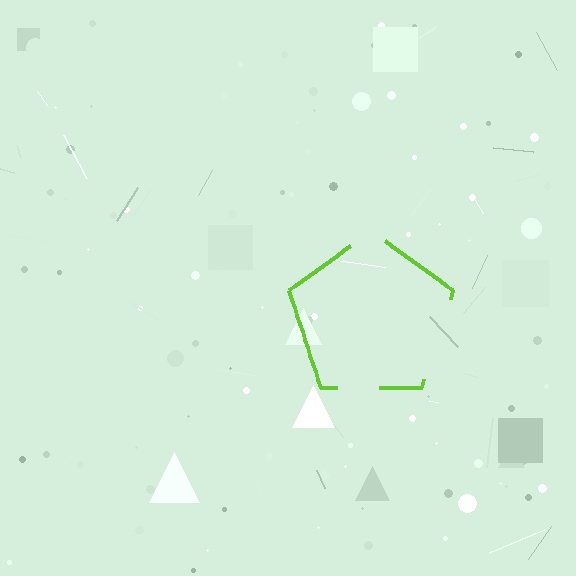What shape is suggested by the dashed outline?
The dashed outline suggests a pentagon.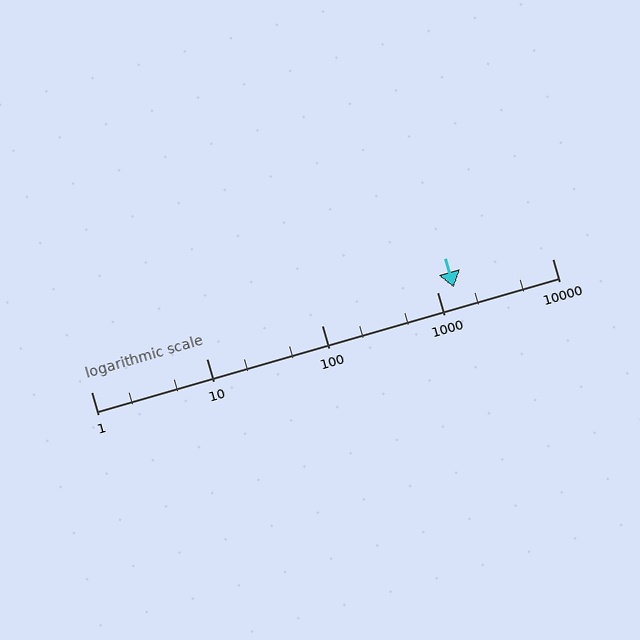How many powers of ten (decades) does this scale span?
The scale spans 4 decades, from 1 to 10000.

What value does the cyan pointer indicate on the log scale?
The pointer indicates approximately 1400.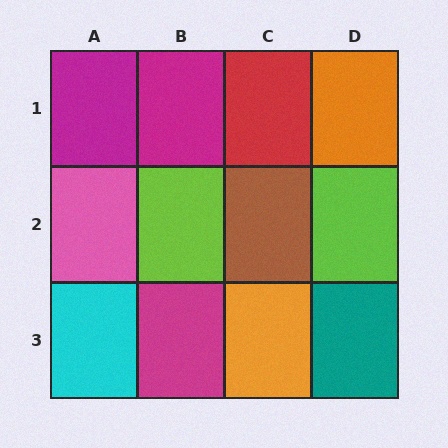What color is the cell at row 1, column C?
Red.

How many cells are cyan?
1 cell is cyan.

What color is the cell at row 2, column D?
Lime.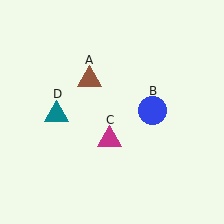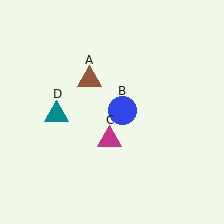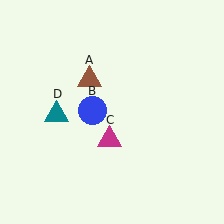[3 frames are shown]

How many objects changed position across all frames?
1 object changed position: blue circle (object B).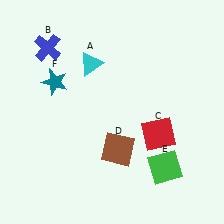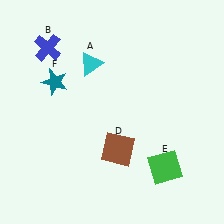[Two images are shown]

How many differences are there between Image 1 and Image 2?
There is 1 difference between the two images.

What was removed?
The red square (C) was removed in Image 2.